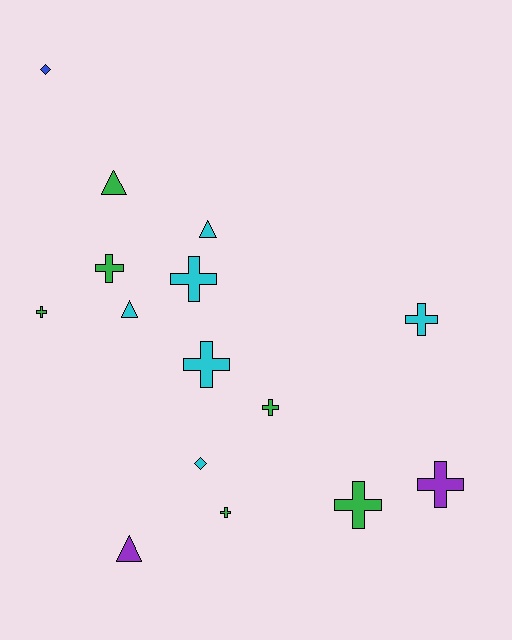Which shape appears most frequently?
Cross, with 9 objects.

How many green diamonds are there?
There are no green diamonds.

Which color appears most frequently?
Cyan, with 6 objects.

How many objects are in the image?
There are 15 objects.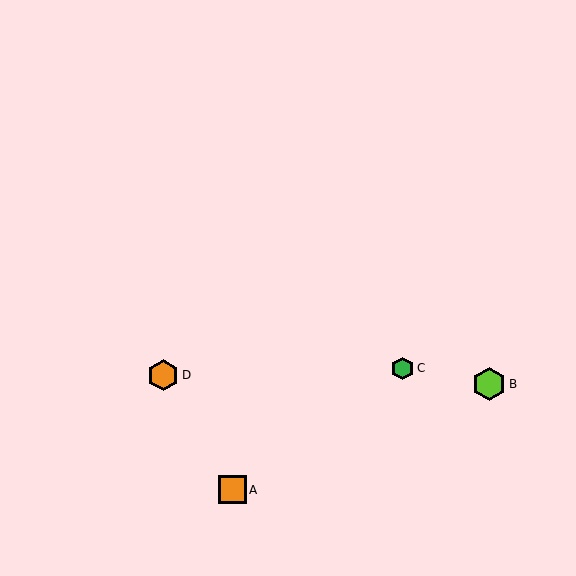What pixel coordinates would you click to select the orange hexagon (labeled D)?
Click at (163, 375) to select the orange hexagon D.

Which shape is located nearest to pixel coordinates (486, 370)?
The lime hexagon (labeled B) at (489, 384) is nearest to that location.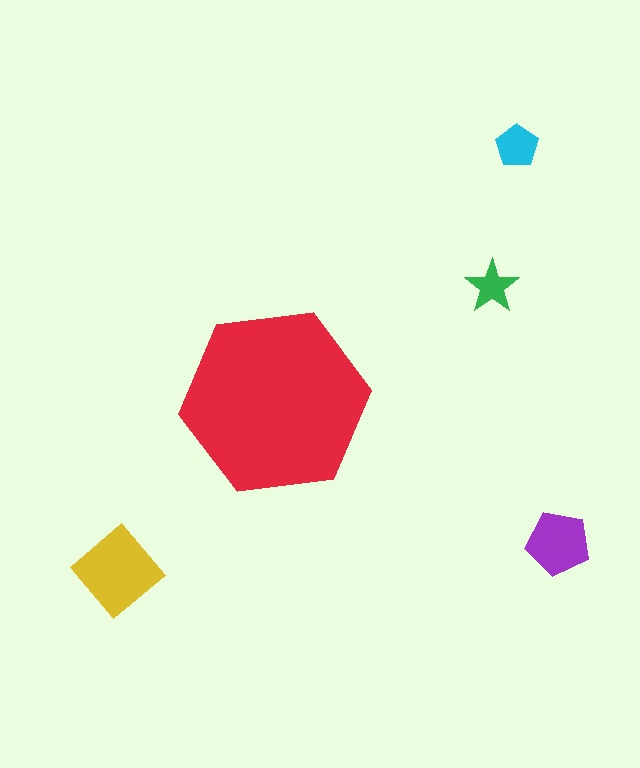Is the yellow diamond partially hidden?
No, the yellow diamond is fully visible.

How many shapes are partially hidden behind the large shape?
0 shapes are partially hidden.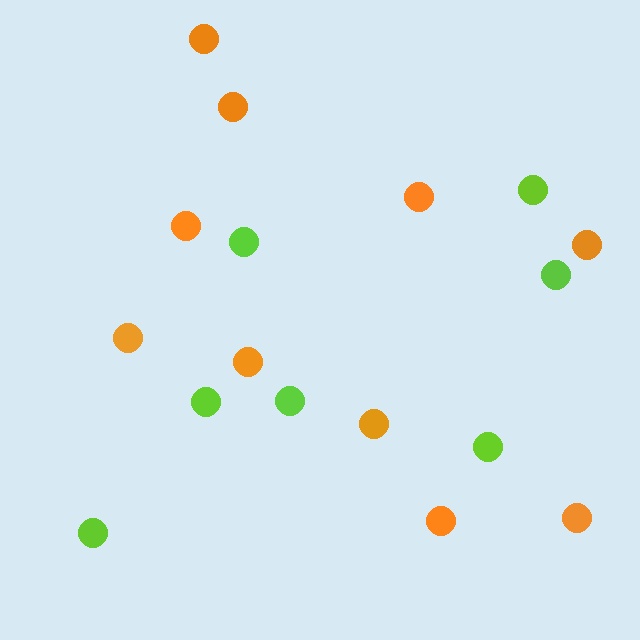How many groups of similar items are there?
There are 2 groups: one group of orange circles (10) and one group of lime circles (7).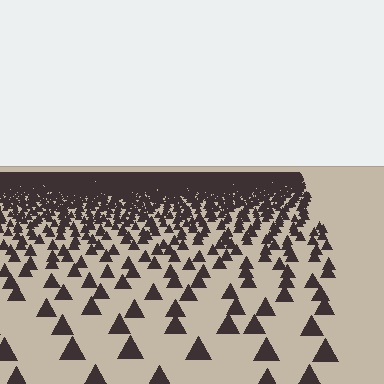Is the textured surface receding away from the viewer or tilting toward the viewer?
The surface is receding away from the viewer. Texture elements get smaller and denser toward the top.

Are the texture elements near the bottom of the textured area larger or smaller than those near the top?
Larger. Near the bottom, elements are closer to the viewer and appear at a bigger on-screen size.